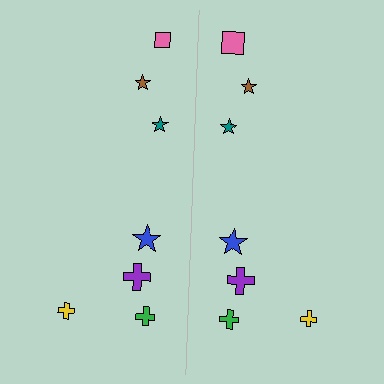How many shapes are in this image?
There are 14 shapes in this image.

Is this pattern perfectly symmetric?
No, the pattern is not perfectly symmetric. The pink square on the right side has a different size than its mirror counterpart.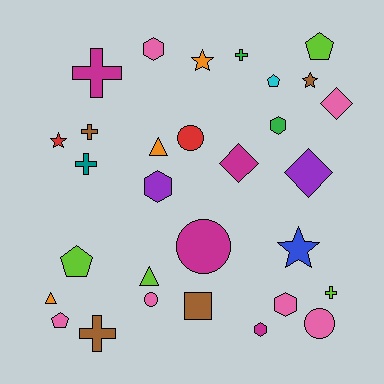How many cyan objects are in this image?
There is 1 cyan object.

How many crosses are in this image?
There are 6 crosses.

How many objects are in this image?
There are 30 objects.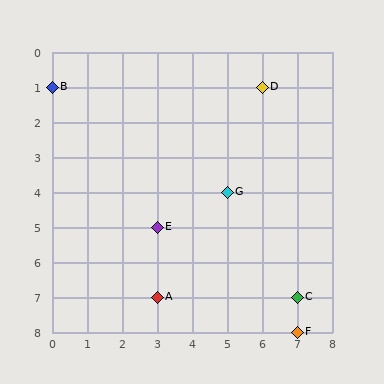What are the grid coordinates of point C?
Point C is at grid coordinates (7, 7).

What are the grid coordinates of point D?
Point D is at grid coordinates (6, 1).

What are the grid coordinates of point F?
Point F is at grid coordinates (7, 8).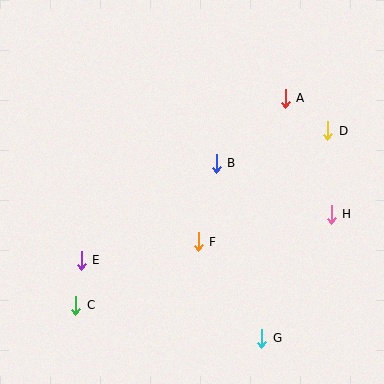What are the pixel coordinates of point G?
Point G is at (262, 338).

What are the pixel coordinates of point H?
Point H is at (331, 214).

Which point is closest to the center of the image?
Point B at (216, 163) is closest to the center.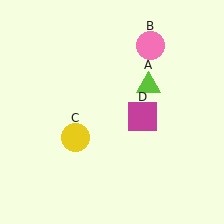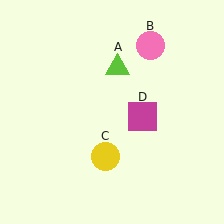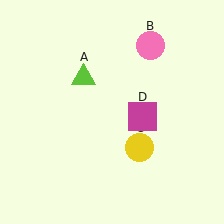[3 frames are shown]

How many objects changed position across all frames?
2 objects changed position: lime triangle (object A), yellow circle (object C).